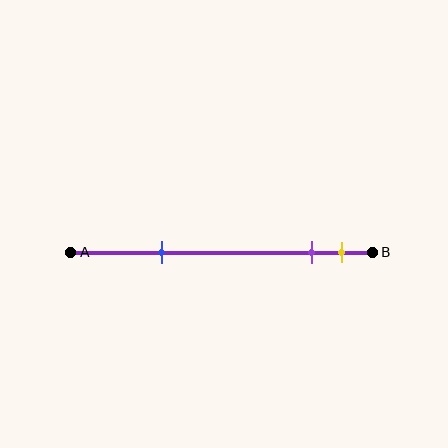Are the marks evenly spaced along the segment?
No, the marks are not evenly spaced.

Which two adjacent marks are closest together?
The purple and yellow marks are the closest adjacent pair.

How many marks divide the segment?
There are 3 marks dividing the segment.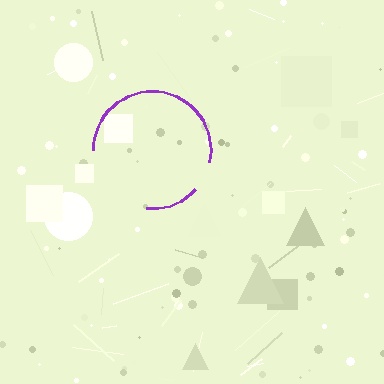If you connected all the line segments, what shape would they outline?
They would outline a circle.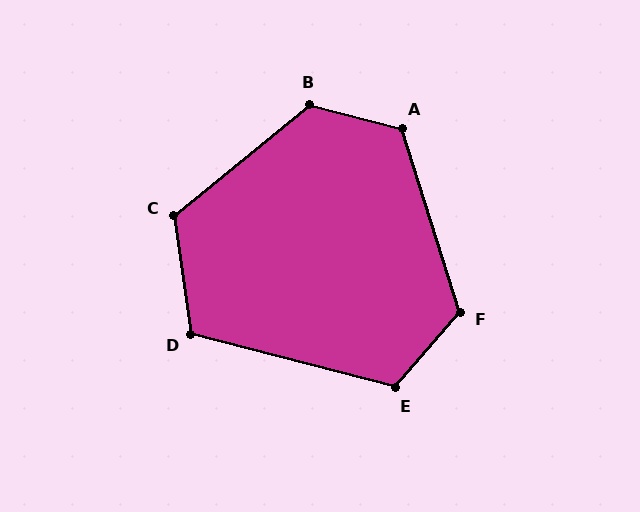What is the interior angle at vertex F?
Approximately 121 degrees (obtuse).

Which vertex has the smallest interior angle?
D, at approximately 112 degrees.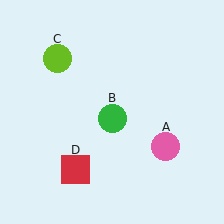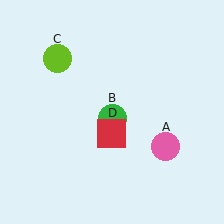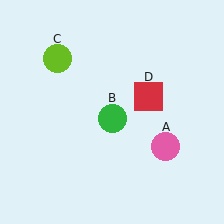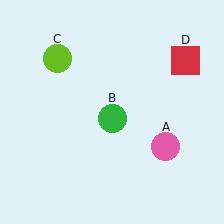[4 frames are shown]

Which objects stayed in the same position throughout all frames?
Pink circle (object A) and green circle (object B) and lime circle (object C) remained stationary.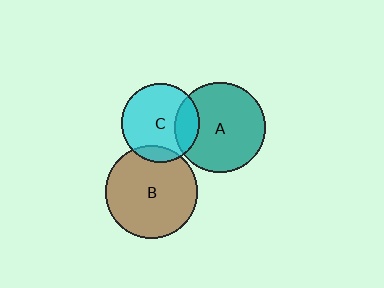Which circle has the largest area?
Circle B (brown).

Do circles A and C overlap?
Yes.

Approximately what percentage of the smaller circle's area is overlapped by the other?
Approximately 20%.